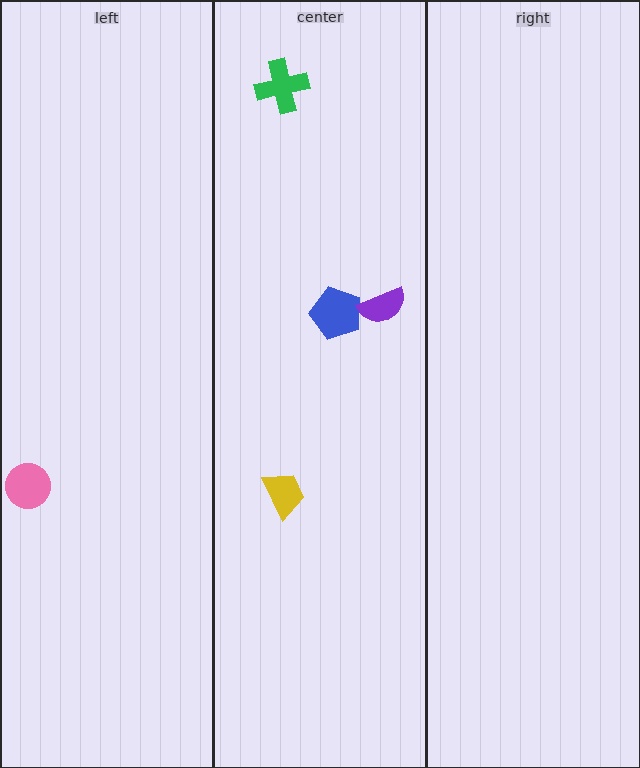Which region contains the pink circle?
The left region.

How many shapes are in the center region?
4.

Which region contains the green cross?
The center region.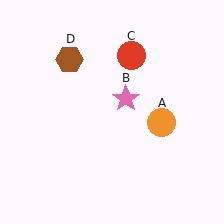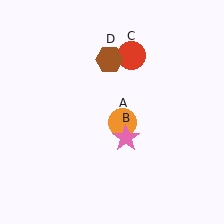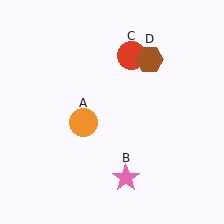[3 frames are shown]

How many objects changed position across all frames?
3 objects changed position: orange circle (object A), pink star (object B), brown hexagon (object D).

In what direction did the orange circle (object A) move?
The orange circle (object A) moved left.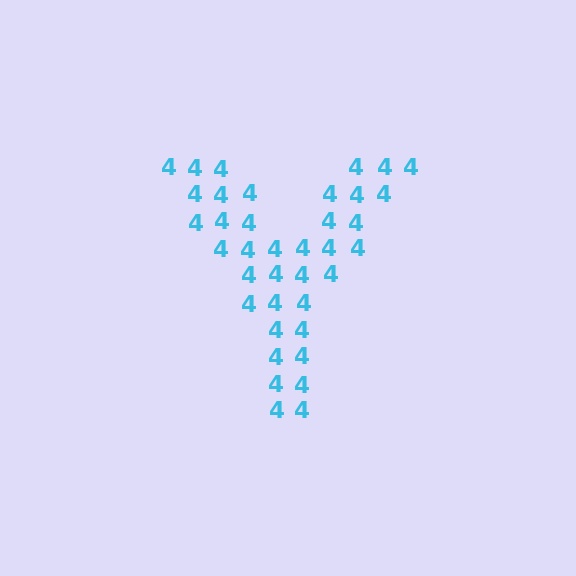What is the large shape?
The large shape is the letter Y.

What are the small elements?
The small elements are digit 4's.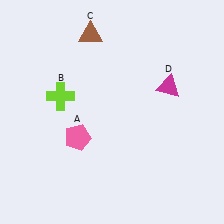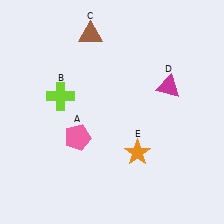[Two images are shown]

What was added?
An orange star (E) was added in Image 2.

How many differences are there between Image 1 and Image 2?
There is 1 difference between the two images.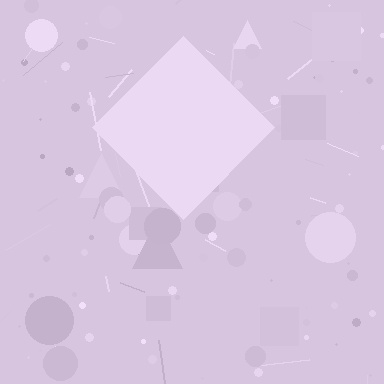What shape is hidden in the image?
A diamond is hidden in the image.